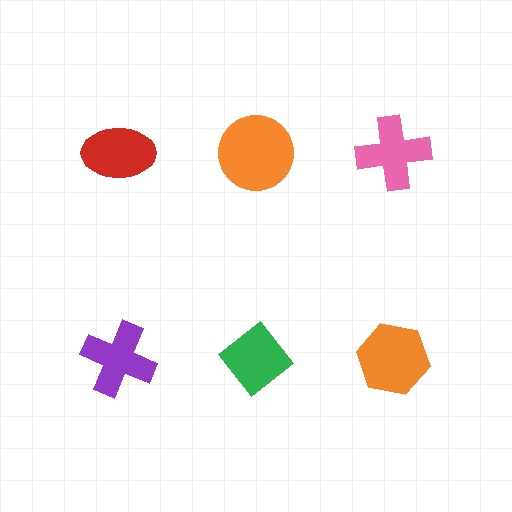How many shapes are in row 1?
3 shapes.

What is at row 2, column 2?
A green diamond.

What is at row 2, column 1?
A purple cross.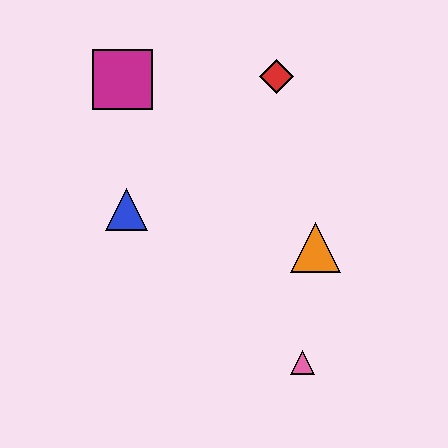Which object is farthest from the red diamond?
The pink triangle is farthest from the red diamond.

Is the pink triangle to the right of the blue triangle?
Yes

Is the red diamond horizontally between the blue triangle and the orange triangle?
Yes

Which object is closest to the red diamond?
The magenta square is closest to the red diamond.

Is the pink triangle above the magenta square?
No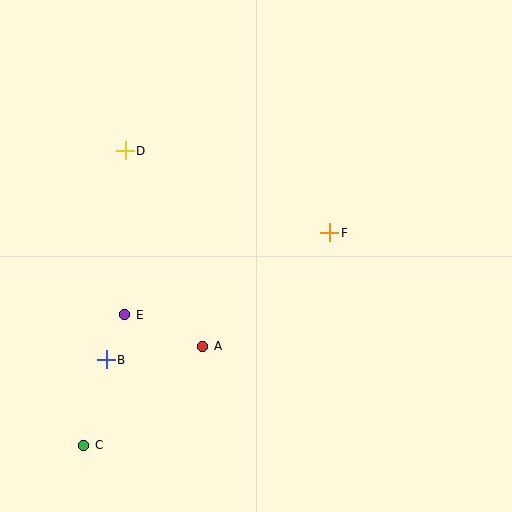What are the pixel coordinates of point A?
Point A is at (203, 347).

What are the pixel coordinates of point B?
Point B is at (106, 360).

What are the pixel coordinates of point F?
Point F is at (330, 233).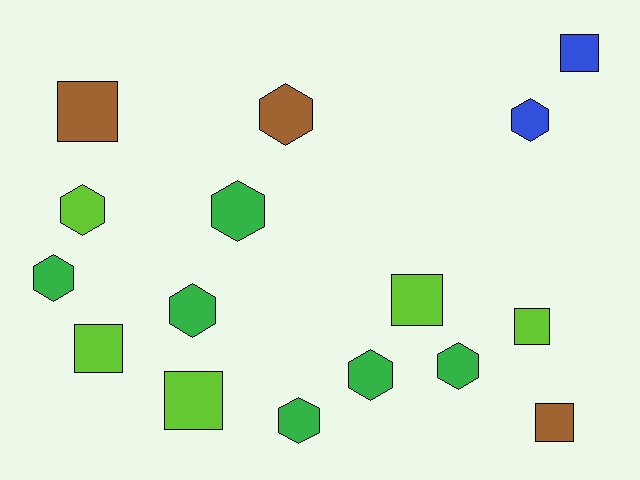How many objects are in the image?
There are 16 objects.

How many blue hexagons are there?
There is 1 blue hexagon.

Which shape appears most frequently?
Hexagon, with 9 objects.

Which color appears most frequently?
Green, with 6 objects.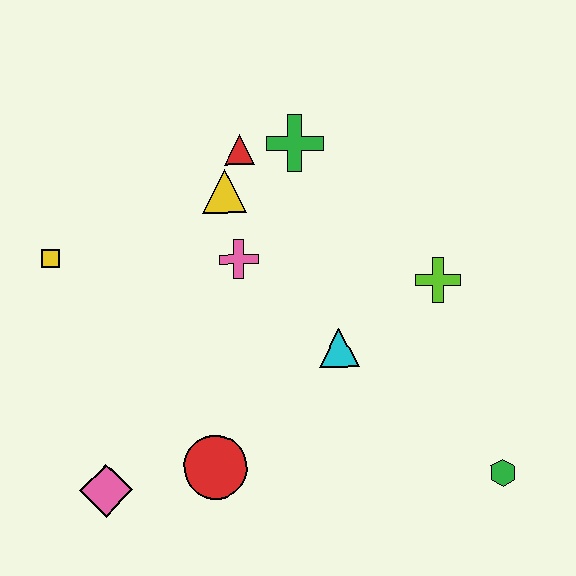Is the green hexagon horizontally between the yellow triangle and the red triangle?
No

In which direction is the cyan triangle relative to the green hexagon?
The cyan triangle is to the left of the green hexagon.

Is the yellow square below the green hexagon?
No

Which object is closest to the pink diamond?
The red circle is closest to the pink diamond.